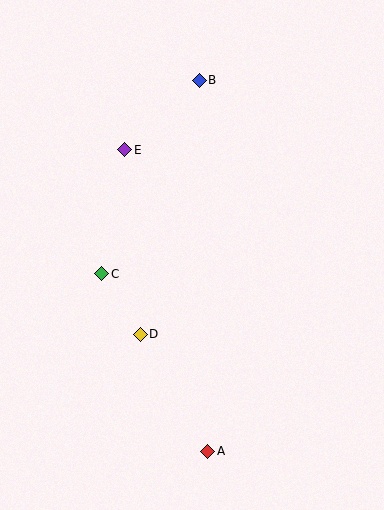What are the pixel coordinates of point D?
Point D is at (140, 334).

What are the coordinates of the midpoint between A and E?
The midpoint between A and E is at (166, 301).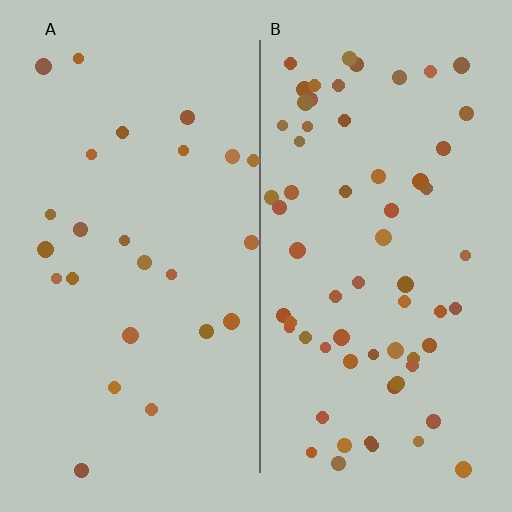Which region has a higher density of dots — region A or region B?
B (the right).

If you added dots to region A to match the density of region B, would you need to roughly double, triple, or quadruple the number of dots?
Approximately triple.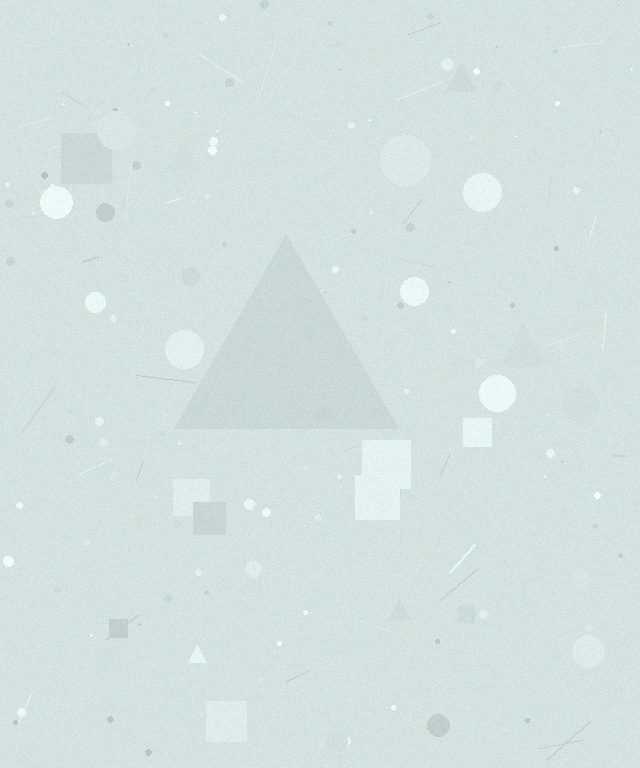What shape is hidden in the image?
A triangle is hidden in the image.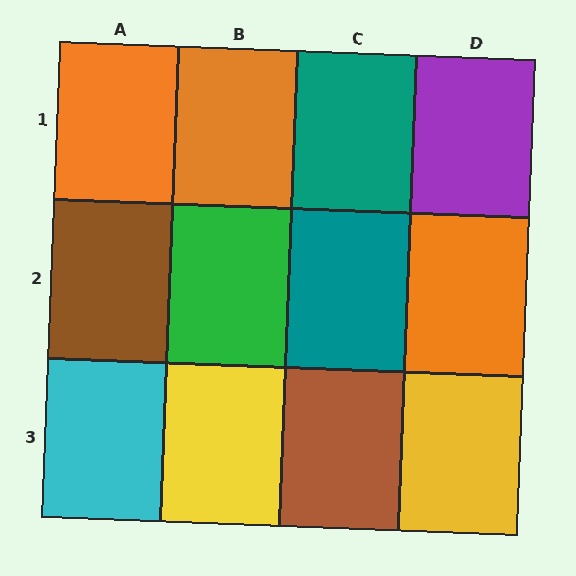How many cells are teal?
2 cells are teal.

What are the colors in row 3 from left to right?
Cyan, yellow, brown, yellow.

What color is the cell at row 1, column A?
Orange.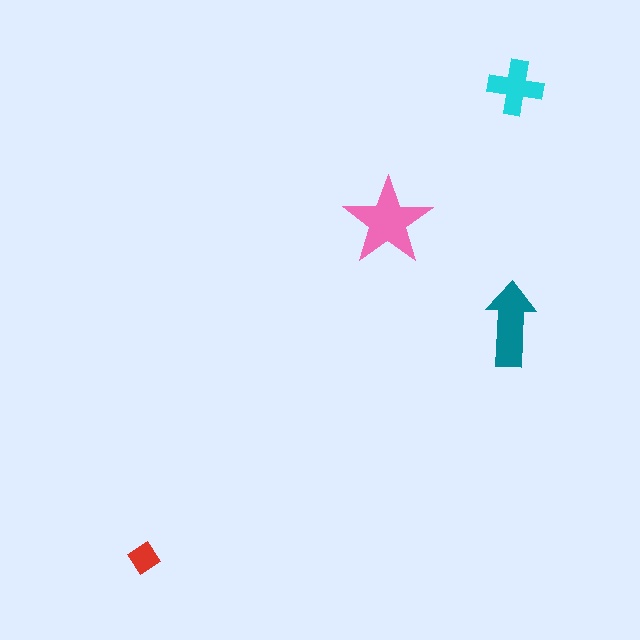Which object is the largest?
The pink star.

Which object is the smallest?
The red diamond.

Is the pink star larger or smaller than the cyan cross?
Larger.